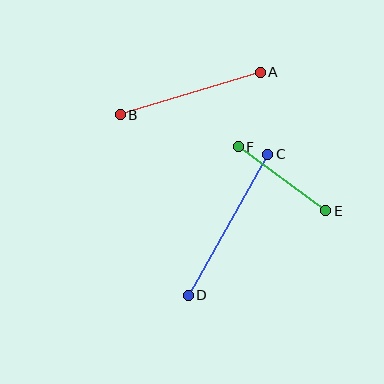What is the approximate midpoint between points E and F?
The midpoint is at approximately (282, 179) pixels.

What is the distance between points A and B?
The distance is approximately 147 pixels.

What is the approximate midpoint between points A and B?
The midpoint is at approximately (190, 94) pixels.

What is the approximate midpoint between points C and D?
The midpoint is at approximately (228, 225) pixels.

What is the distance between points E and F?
The distance is approximately 108 pixels.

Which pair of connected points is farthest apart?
Points C and D are farthest apart.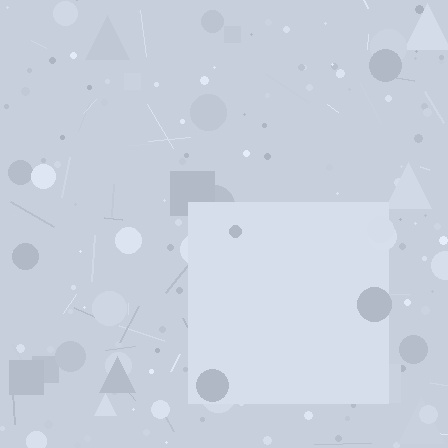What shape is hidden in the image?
A square is hidden in the image.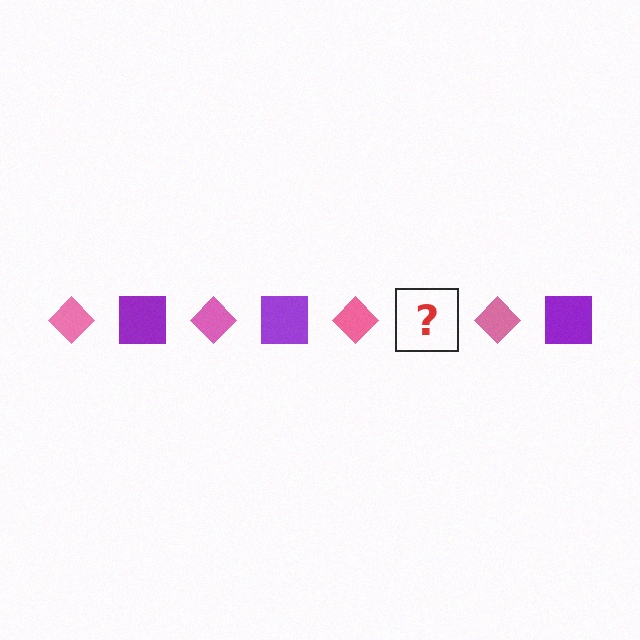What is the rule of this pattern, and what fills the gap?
The rule is that the pattern alternates between pink diamond and purple square. The gap should be filled with a purple square.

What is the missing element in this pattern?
The missing element is a purple square.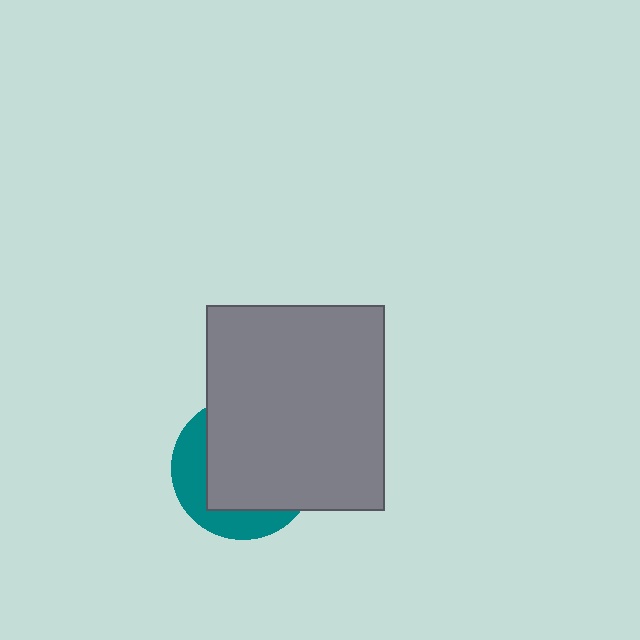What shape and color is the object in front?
The object in front is a gray rectangle.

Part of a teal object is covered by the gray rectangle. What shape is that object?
It is a circle.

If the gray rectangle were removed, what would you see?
You would see the complete teal circle.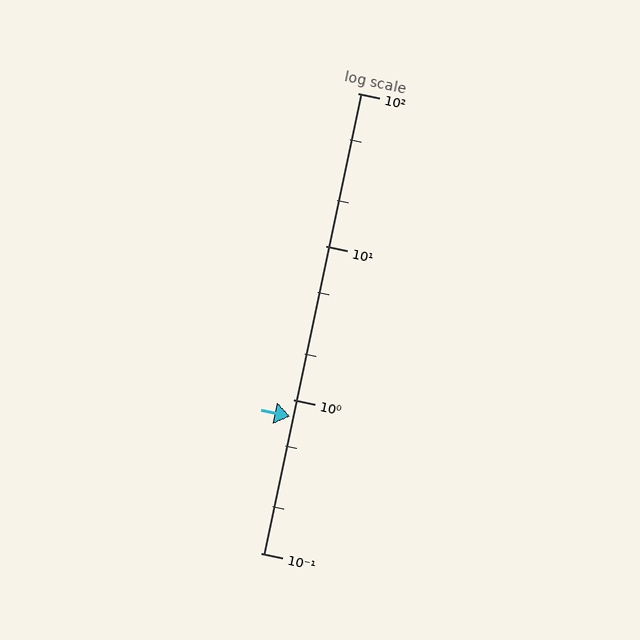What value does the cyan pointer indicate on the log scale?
The pointer indicates approximately 0.78.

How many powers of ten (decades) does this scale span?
The scale spans 3 decades, from 0.1 to 100.